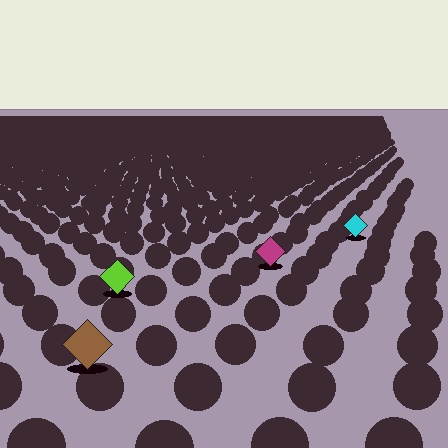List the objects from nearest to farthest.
From nearest to farthest: the brown diamond, the lime diamond, the magenta diamond, the cyan diamond.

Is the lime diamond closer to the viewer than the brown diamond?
No. The brown diamond is closer — you can tell from the texture gradient: the ground texture is coarser near it.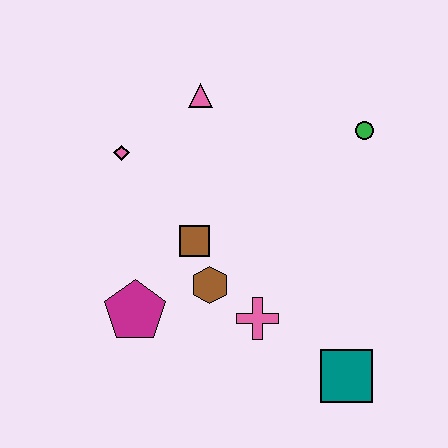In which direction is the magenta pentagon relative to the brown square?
The magenta pentagon is below the brown square.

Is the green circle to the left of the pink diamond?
No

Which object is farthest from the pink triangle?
The teal square is farthest from the pink triangle.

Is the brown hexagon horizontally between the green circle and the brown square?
Yes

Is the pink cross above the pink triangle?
No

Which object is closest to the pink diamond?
The pink triangle is closest to the pink diamond.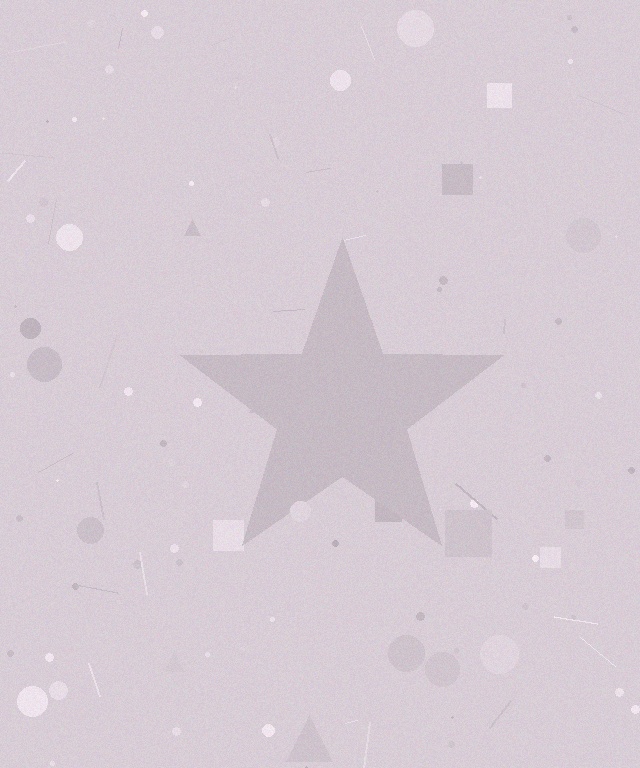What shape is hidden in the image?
A star is hidden in the image.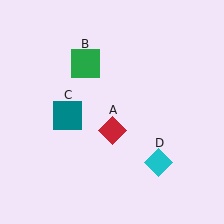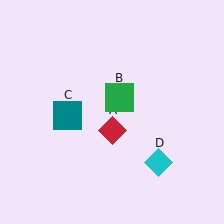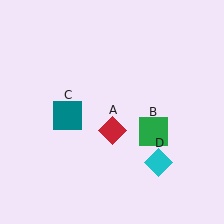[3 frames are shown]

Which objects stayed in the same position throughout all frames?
Red diamond (object A) and teal square (object C) and cyan diamond (object D) remained stationary.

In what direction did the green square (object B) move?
The green square (object B) moved down and to the right.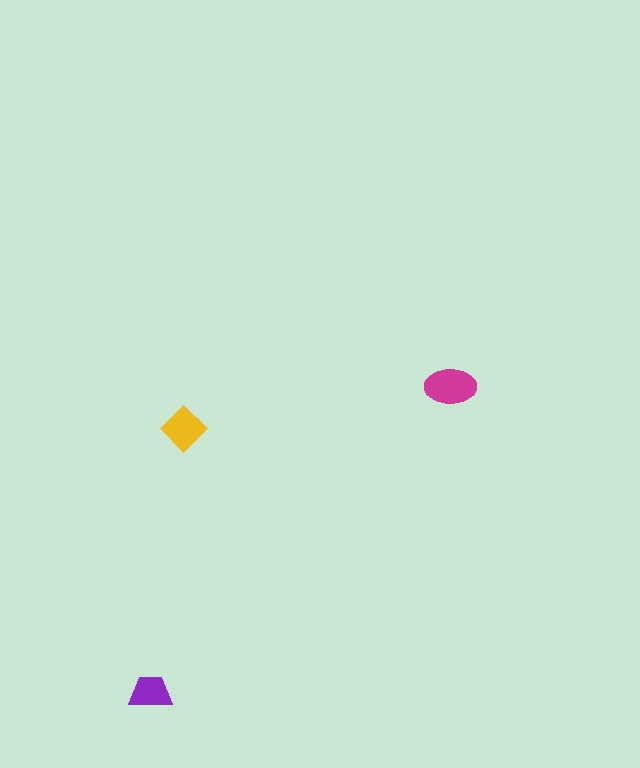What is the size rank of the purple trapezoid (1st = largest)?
3rd.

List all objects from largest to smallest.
The magenta ellipse, the yellow diamond, the purple trapezoid.